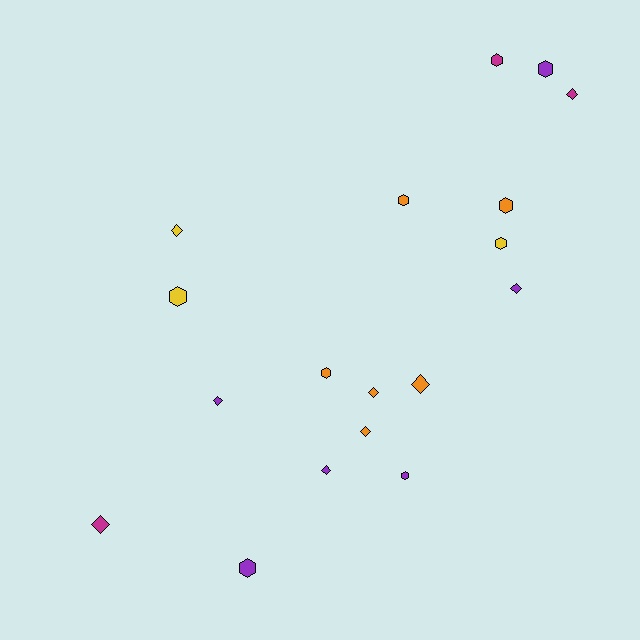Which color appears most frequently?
Orange, with 6 objects.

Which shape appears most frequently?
Hexagon, with 9 objects.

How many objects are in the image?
There are 18 objects.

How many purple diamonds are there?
There are 3 purple diamonds.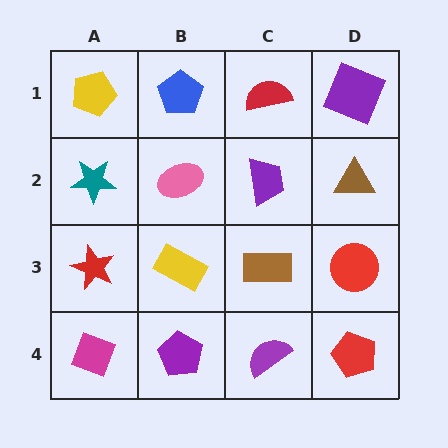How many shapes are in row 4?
4 shapes.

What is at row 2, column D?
A brown triangle.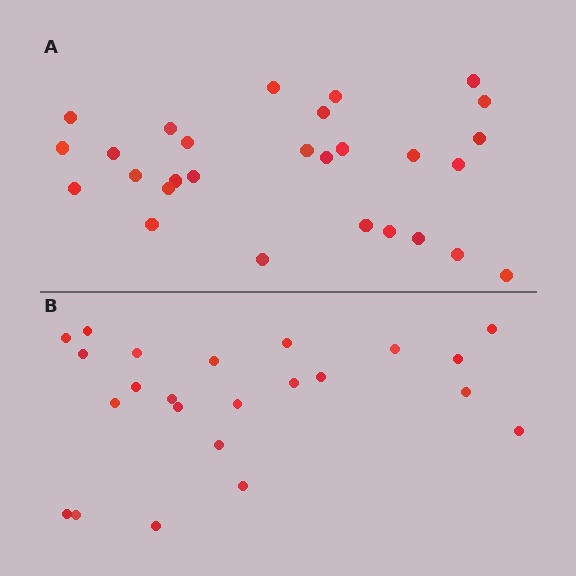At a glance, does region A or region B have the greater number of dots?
Region A (the top region) has more dots.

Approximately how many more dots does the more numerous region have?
Region A has about 5 more dots than region B.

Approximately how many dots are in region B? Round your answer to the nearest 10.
About 20 dots. (The exact count is 23, which rounds to 20.)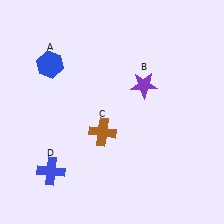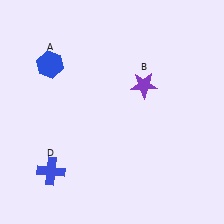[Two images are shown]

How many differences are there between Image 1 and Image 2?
There is 1 difference between the two images.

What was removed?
The brown cross (C) was removed in Image 2.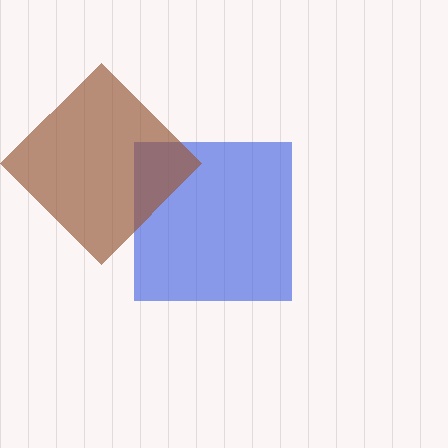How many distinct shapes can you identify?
There are 2 distinct shapes: a blue square, a brown diamond.